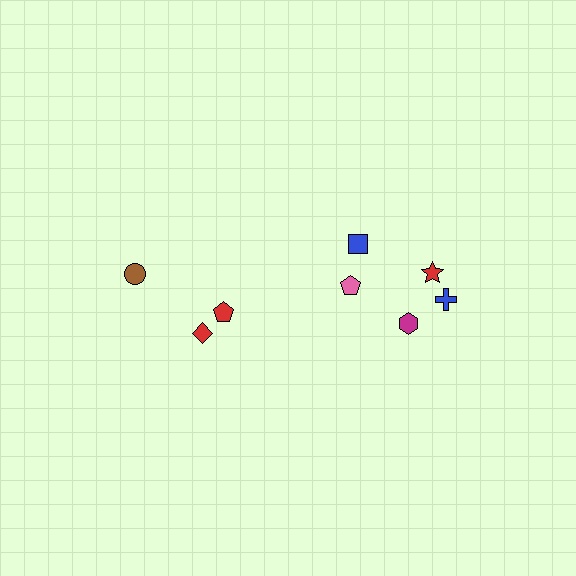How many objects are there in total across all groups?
There are 8 objects.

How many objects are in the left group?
There are 3 objects.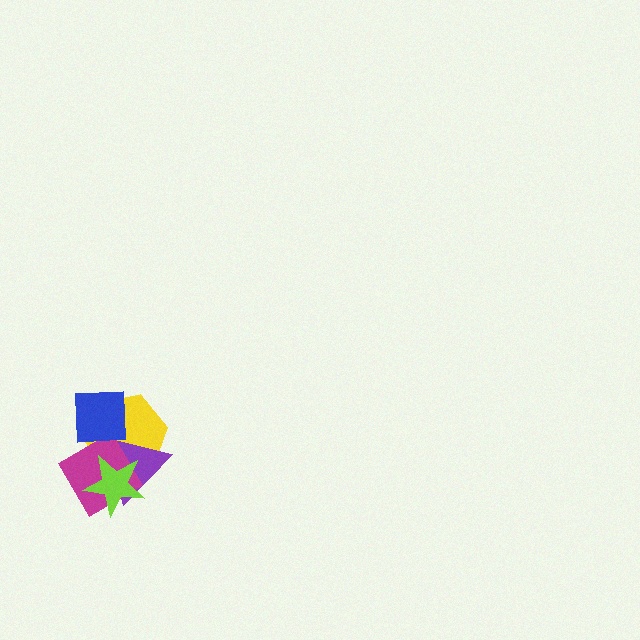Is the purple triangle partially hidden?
Yes, it is partially covered by another shape.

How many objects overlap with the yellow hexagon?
4 objects overlap with the yellow hexagon.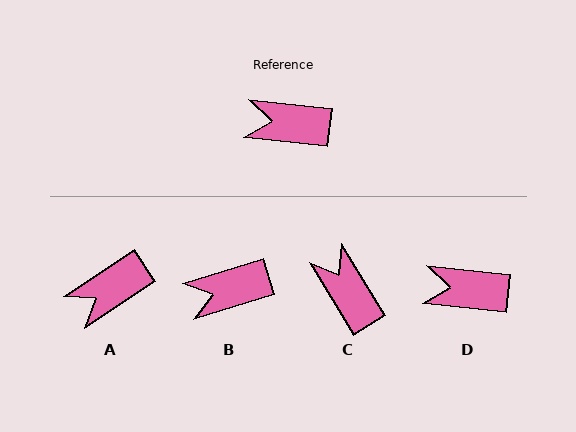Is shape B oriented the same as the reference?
No, it is off by about 24 degrees.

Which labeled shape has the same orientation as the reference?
D.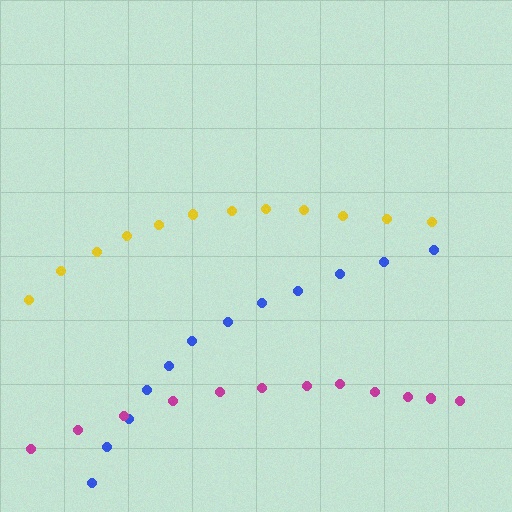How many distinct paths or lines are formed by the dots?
There are 3 distinct paths.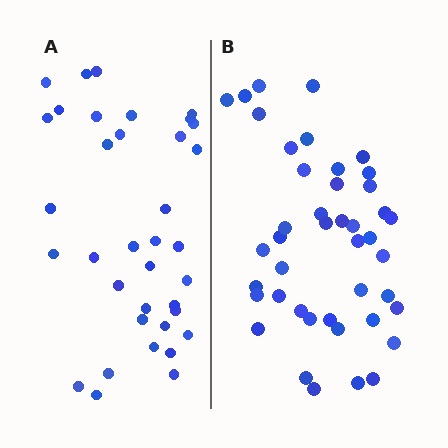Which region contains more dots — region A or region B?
Region B (the right region) has more dots.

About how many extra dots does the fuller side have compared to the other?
Region B has roughly 8 or so more dots than region A.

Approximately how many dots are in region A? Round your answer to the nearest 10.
About 40 dots. (The exact count is 36, which rounds to 40.)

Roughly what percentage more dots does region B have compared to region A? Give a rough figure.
About 20% more.